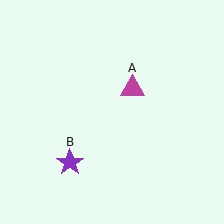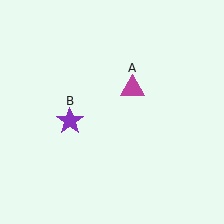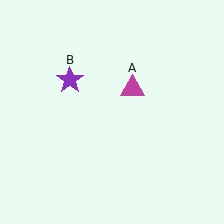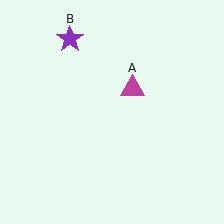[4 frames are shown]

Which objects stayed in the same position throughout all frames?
Magenta triangle (object A) remained stationary.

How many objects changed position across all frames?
1 object changed position: purple star (object B).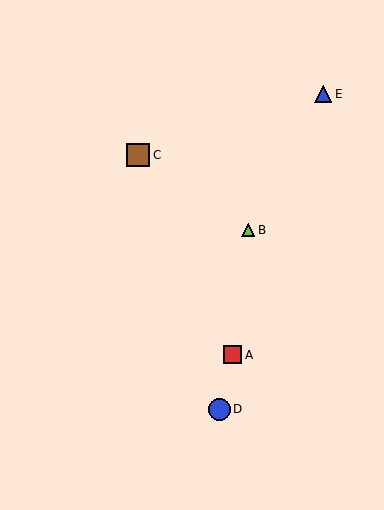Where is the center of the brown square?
The center of the brown square is at (138, 155).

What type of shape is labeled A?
Shape A is a red square.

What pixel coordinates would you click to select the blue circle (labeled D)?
Click at (219, 409) to select the blue circle D.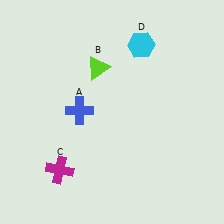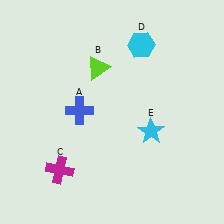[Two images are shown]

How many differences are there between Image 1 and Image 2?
There is 1 difference between the two images.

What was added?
A cyan star (E) was added in Image 2.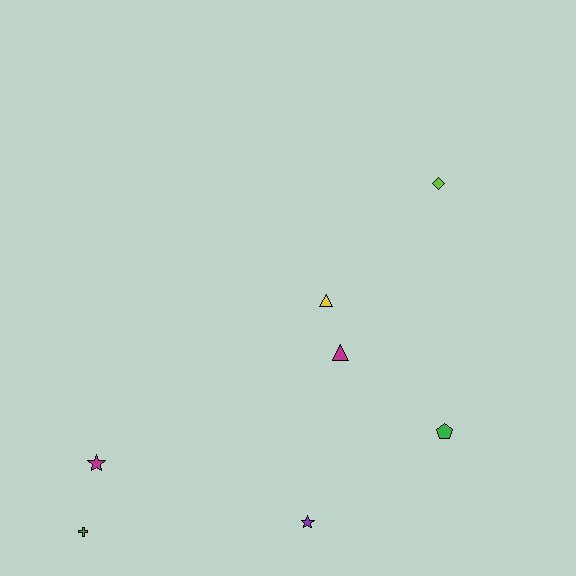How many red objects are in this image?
There are no red objects.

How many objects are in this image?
There are 7 objects.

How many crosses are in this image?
There is 1 cross.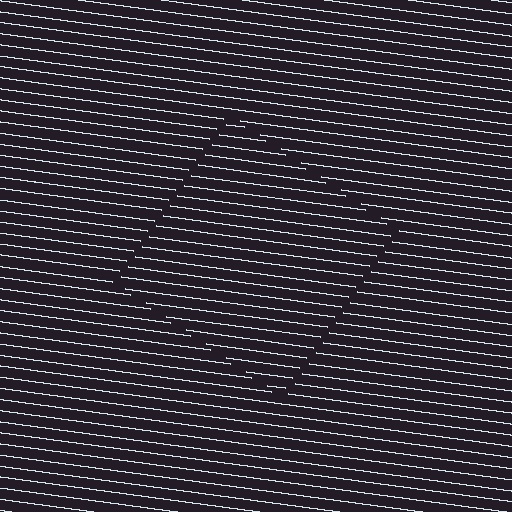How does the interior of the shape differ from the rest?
The interior of the shape contains the same grating, shifted by half a period — the contour is defined by the phase discontinuity where line-ends from the inner and outer gratings abut.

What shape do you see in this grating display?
An illusory square. The interior of the shape contains the same grating, shifted by half a period — the contour is defined by the phase discontinuity where line-ends from the inner and outer gratings abut.